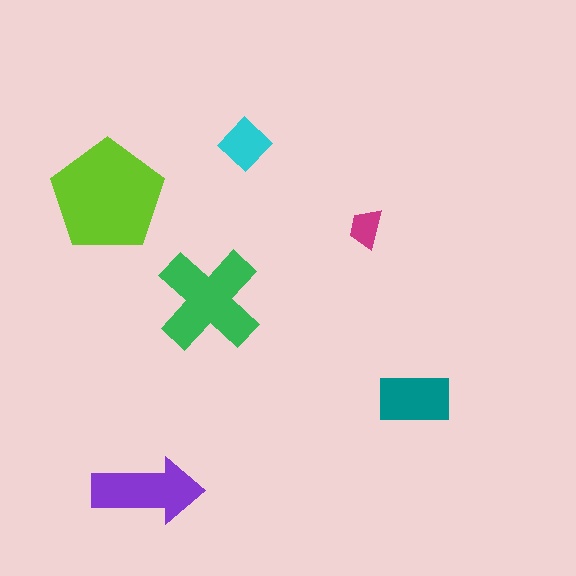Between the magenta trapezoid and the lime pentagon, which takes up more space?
The lime pentagon.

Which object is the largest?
The lime pentagon.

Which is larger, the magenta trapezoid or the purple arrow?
The purple arrow.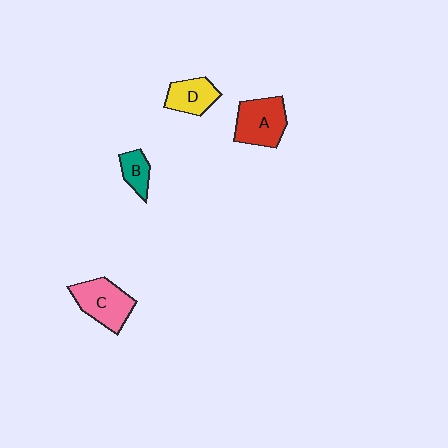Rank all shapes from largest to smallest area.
From largest to smallest: C (pink), A (red), D (yellow), B (teal).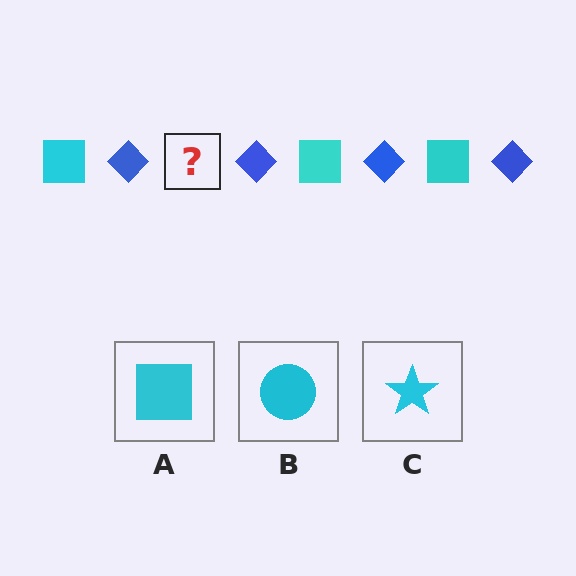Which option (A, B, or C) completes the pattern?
A.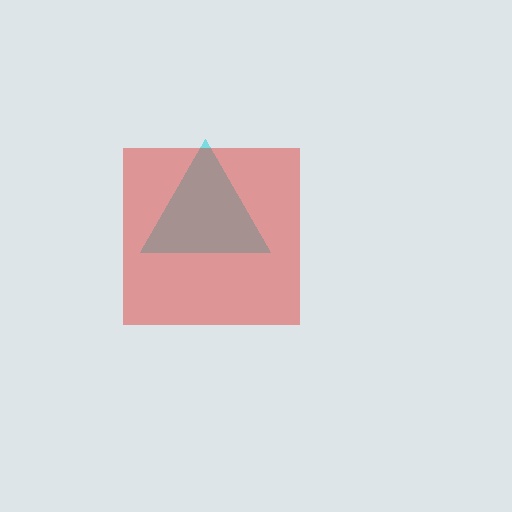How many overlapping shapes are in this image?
There are 2 overlapping shapes in the image.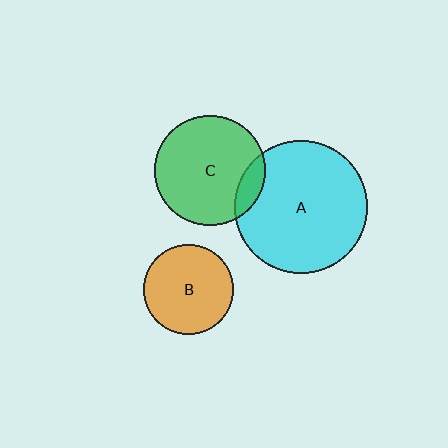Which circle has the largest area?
Circle A (cyan).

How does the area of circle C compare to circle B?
Approximately 1.5 times.